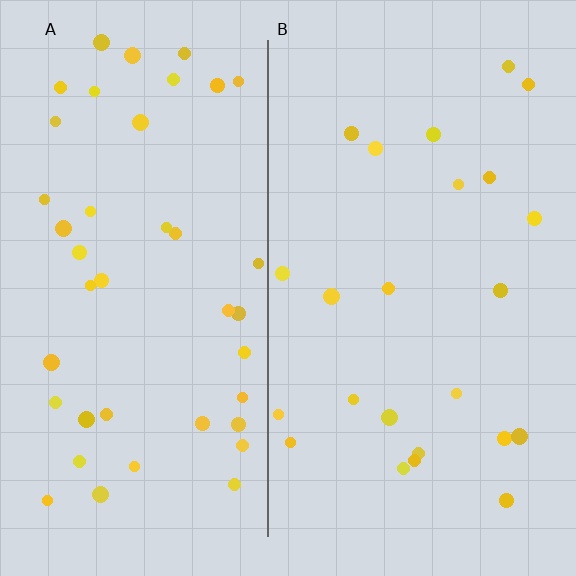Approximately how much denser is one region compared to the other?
Approximately 1.8× — region A over region B.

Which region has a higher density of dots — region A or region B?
A (the left).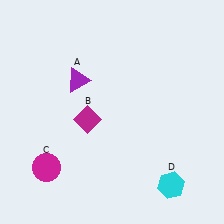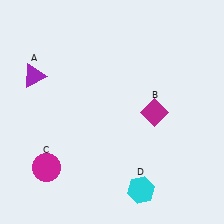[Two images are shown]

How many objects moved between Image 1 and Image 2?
3 objects moved between the two images.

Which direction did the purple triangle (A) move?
The purple triangle (A) moved left.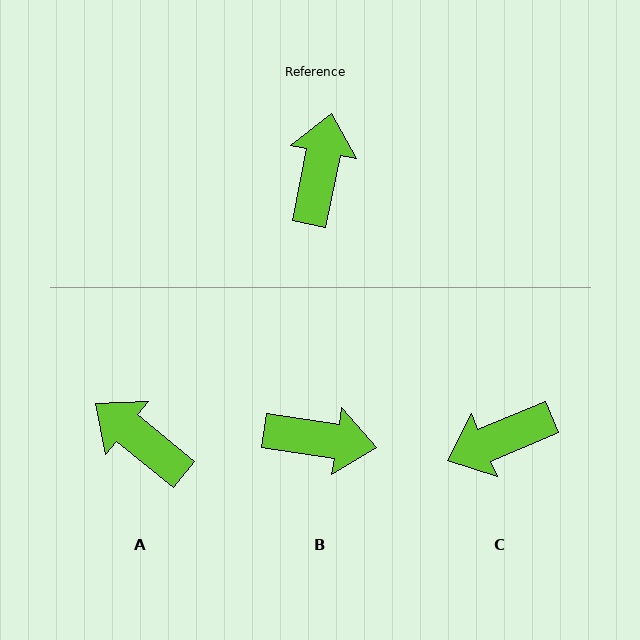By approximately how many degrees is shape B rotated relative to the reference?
Approximately 87 degrees clockwise.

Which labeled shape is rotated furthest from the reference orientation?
C, about 124 degrees away.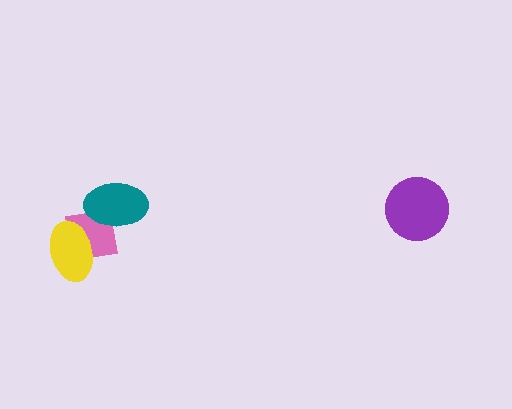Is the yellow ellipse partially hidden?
No, no other shape covers it.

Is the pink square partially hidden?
Yes, it is partially covered by another shape.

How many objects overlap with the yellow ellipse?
1 object overlaps with the yellow ellipse.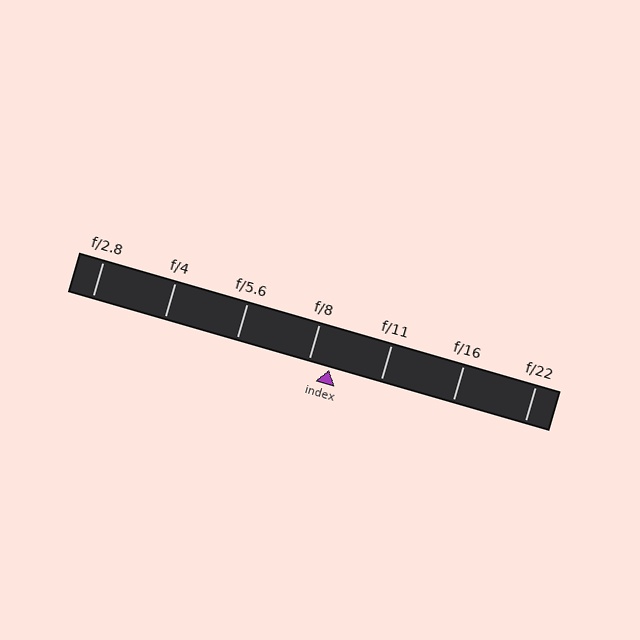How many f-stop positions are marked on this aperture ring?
There are 7 f-stop positions marked.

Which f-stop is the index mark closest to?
The index mark is closest to f/8.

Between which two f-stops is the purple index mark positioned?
The index mark is between f/8 and f/11.